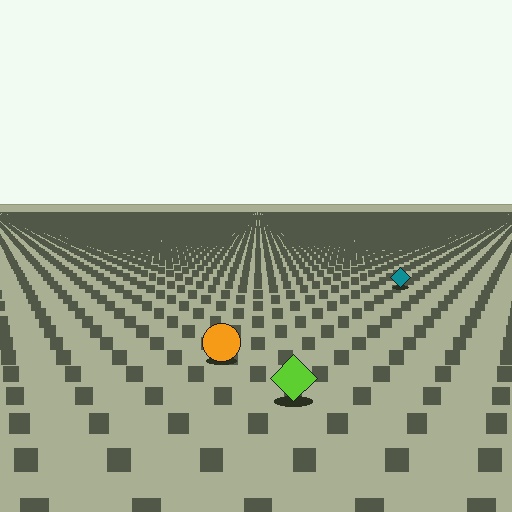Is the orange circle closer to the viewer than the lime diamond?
No. The lime diamond is closer — you can tell from the texture gradient: the ground texture is coarser near it.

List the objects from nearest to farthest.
From nearest to farthest: the lime diamond, the orange circle, the teal diamond.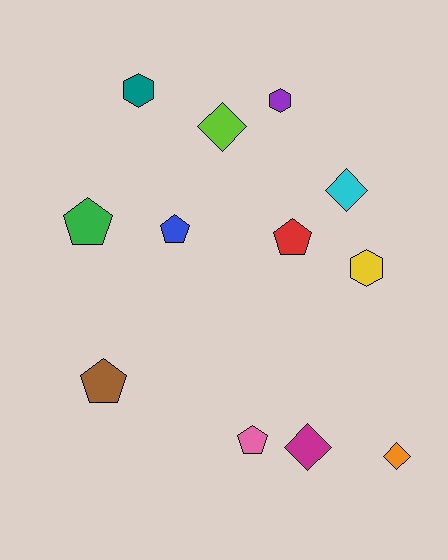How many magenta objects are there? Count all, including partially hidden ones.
There is 1 magenta object.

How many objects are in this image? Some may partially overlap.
There are 12 objects.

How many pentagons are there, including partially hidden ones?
There are 5 pentagons.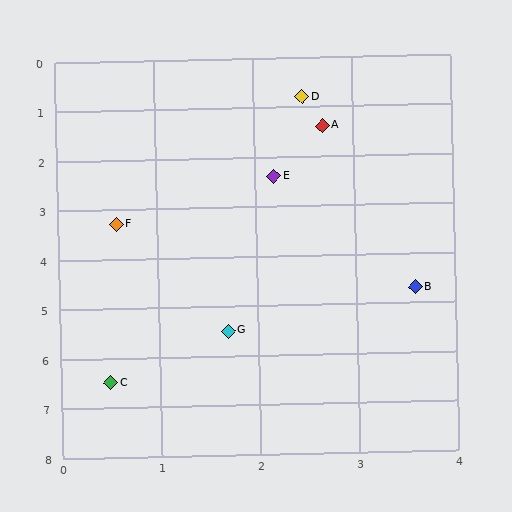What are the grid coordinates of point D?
Point D is at approximately (2.5, 0.8).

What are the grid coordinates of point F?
Point F is at approximately (0.6, 3.3).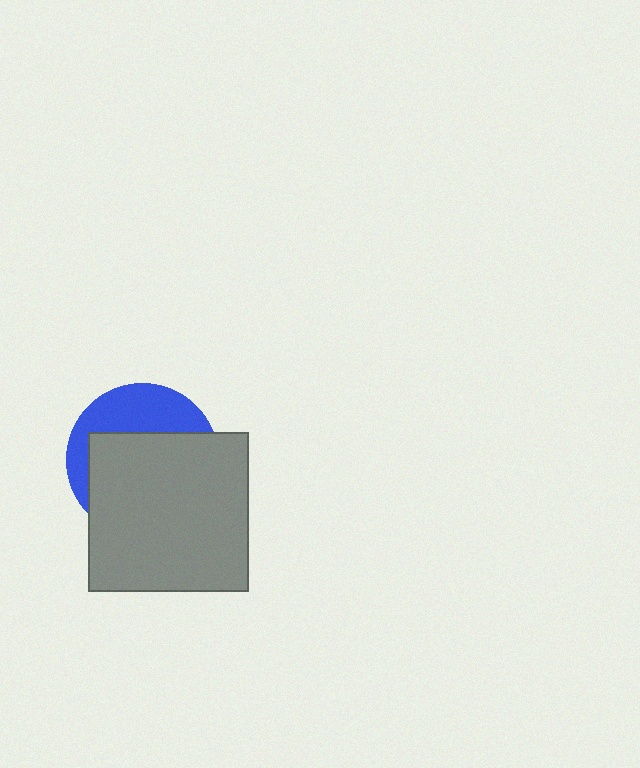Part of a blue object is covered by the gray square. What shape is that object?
It is a circle.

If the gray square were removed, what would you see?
You would see the complete blue circle.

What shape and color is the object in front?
The object in front is a gray square.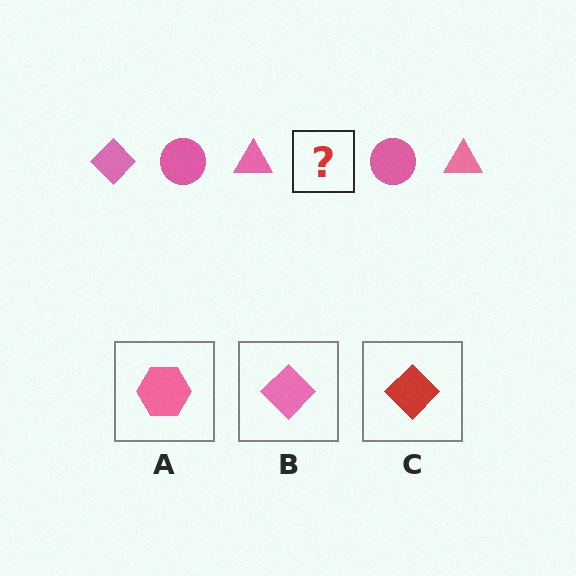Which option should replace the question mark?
Option B.